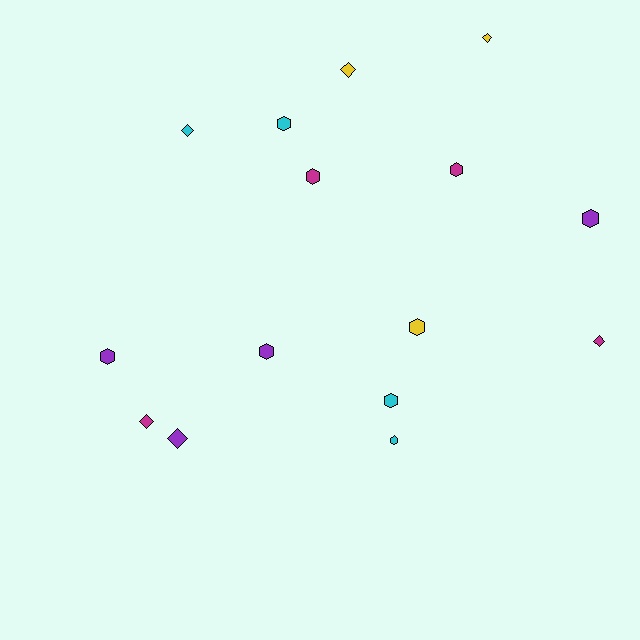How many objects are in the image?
There are 15 objects.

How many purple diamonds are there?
There is 1 purple diamond.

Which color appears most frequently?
Cyan, with 4 objects.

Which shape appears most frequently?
Hexagon, with 9 objects.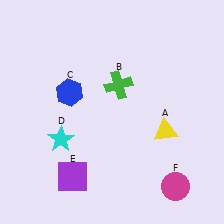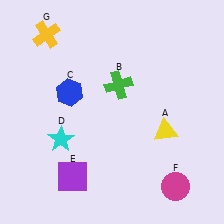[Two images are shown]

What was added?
A yellow cross (G) was added in Image 2.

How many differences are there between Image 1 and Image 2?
There is 1 difference between the two images.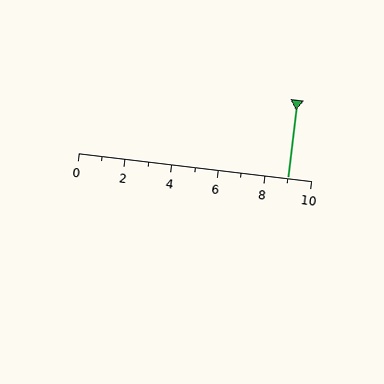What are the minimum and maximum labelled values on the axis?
The axis runs from 0 to 10.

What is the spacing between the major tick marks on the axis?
The major ticks are spaced 2 apart.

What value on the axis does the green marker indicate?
The marker indicates approximately 9.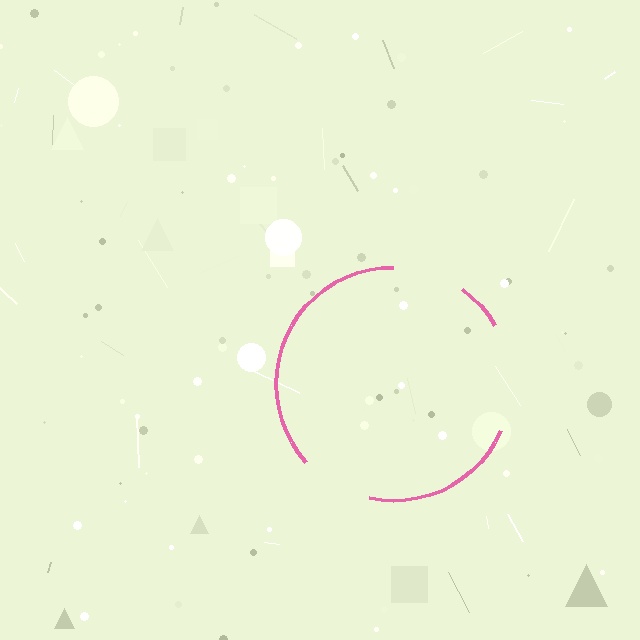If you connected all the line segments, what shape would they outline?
They would outline a circle.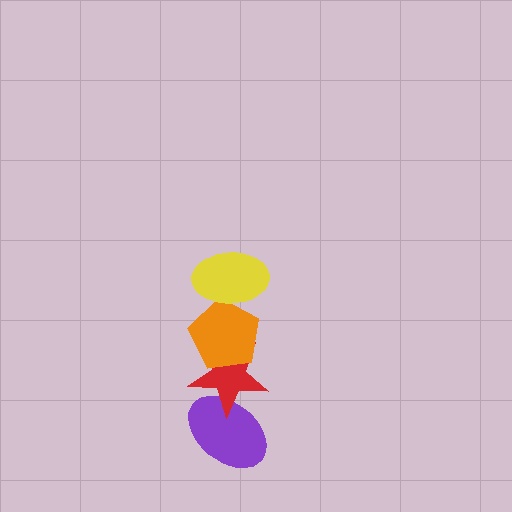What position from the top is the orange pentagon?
The orange pentagon is 2nd from the top.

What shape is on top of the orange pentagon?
The yellow ellipse is on top of the orange pentagon.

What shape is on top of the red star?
The orange pentagon is on top of the red star.